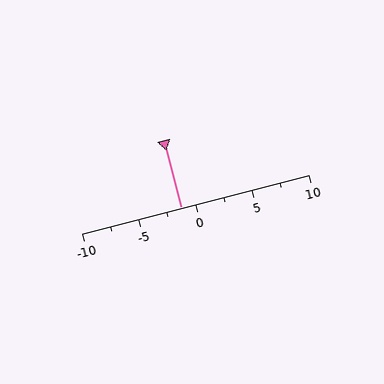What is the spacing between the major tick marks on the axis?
The major ticks are spaced 5 apart.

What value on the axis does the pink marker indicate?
The marker indicates approximately -1.2.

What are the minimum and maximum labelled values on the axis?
The axis runs from -10 to 10.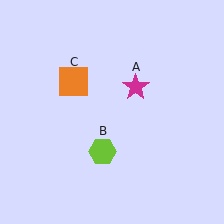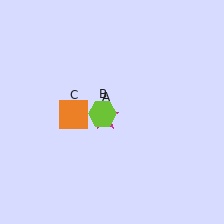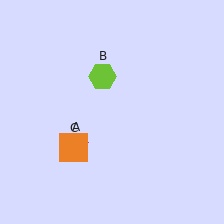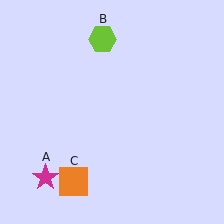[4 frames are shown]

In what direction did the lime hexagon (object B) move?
The lime hexagon (object B) moved up.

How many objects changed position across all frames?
3 objects changed position: magenta star (object A), lime hexagon (object B), orange square (object C).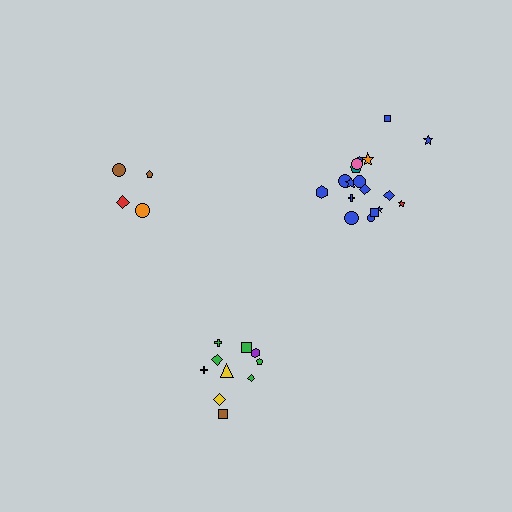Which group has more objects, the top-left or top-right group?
The top-right group.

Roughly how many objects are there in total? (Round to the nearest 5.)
Roughly 30 objects in total.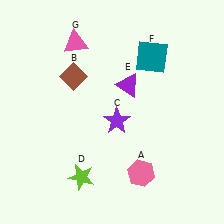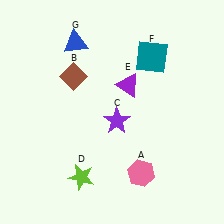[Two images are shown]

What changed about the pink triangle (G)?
In Image 1, G is pink. In Image 2, it changed to blue.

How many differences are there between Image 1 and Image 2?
There is 1 difference between the two images.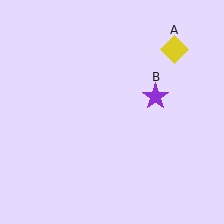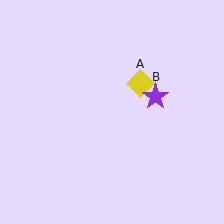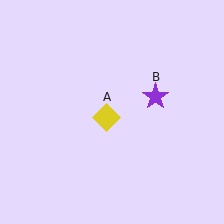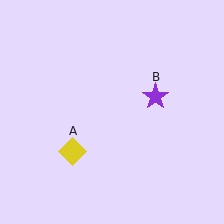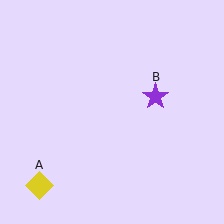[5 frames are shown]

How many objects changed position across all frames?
1 object changed position: yellow diamond (object A).